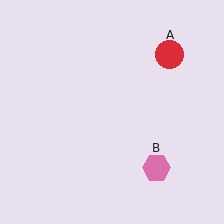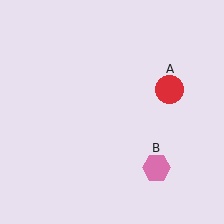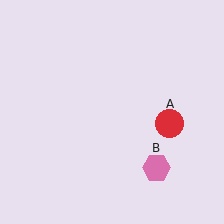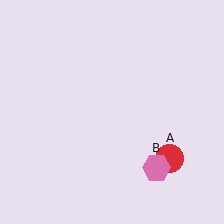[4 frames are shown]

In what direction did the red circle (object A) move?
The red circle (object A) moved down.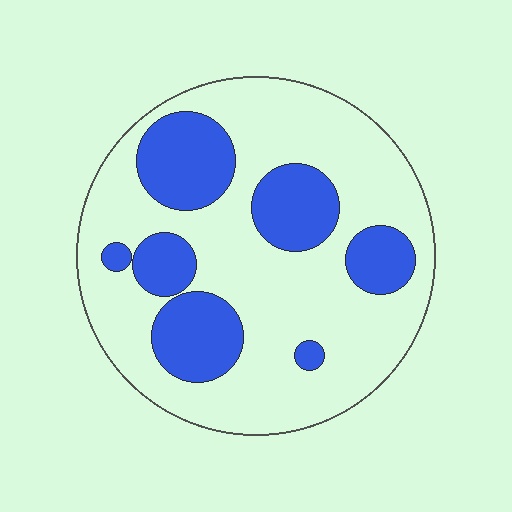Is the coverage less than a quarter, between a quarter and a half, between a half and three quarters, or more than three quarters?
Between a quarter and a half.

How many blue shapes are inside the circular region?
7.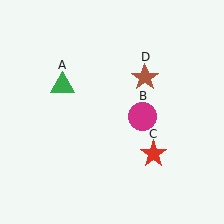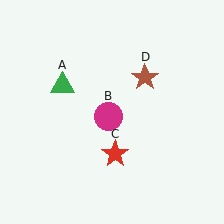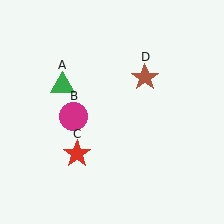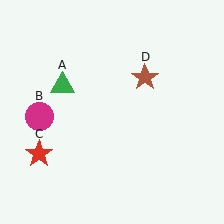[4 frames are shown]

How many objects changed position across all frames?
2 objects changed position: magenta circle (object B), red star (object C).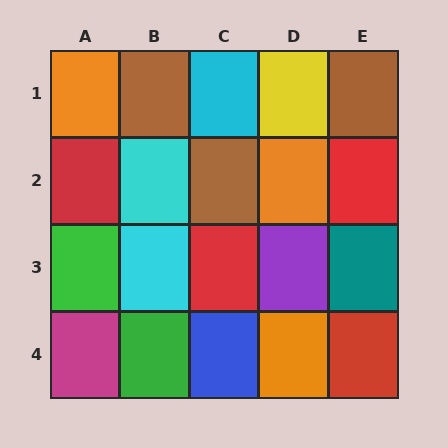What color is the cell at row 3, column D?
Purple.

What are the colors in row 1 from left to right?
Orange, brown, cyan, yellow, brown.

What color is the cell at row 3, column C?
Red.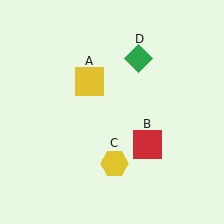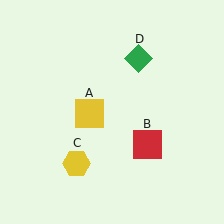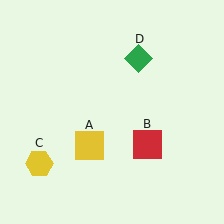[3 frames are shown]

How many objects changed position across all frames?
2 objects changed position: yellow square (object A), yellow hexagon (object C).